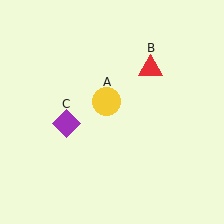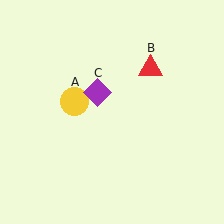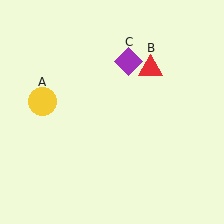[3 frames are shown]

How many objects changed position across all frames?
2 objects changed position: yellow circle (object A), purple diamond (object C).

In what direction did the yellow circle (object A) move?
The yellow circle (object A) moved left.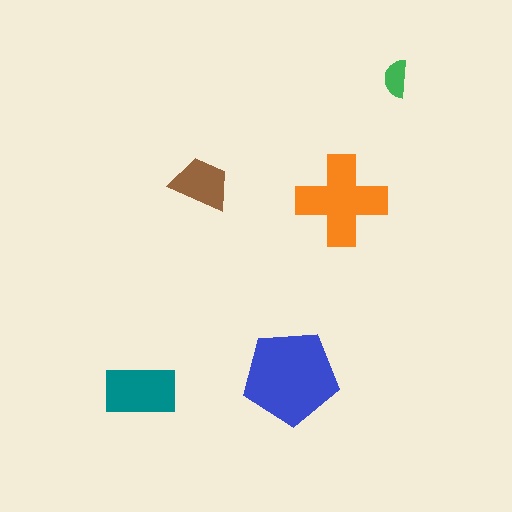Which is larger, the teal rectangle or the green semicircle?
The teal rectangle.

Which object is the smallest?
The green semicircle.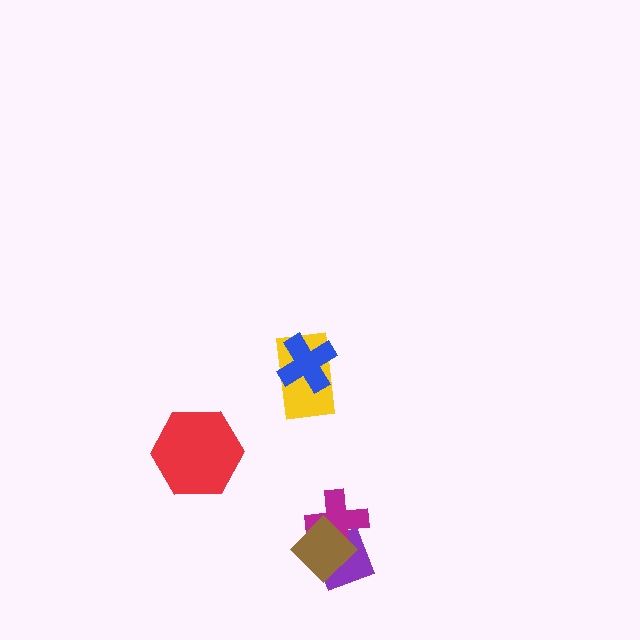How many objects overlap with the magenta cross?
2 objects overlap with the magenta cross.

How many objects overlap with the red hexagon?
0 objects overlap with the red hexagon.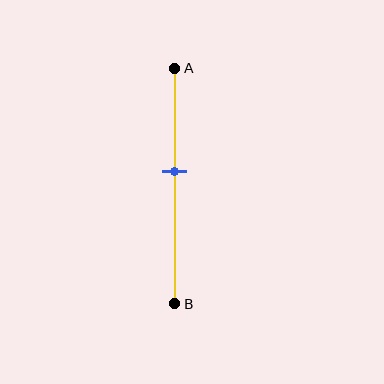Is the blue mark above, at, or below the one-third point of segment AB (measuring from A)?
The blue mark is below the one-third point of segment AB.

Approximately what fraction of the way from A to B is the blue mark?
The blue mark is approximately 45% of the way from A to B.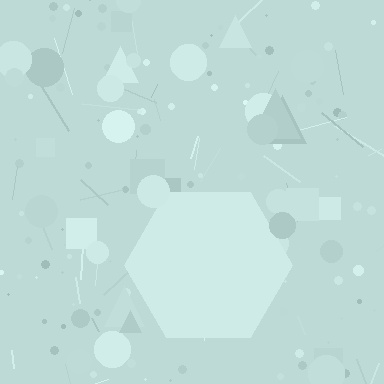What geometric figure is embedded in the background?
A hexagon is embedded in the background.